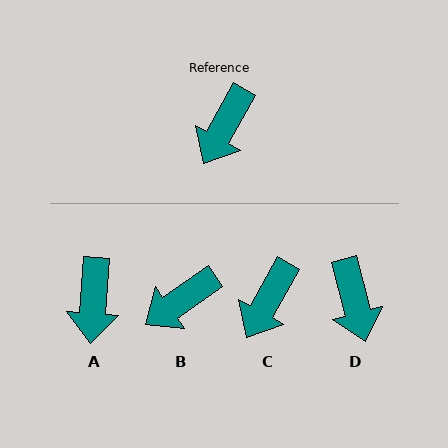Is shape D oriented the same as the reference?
No, it is off by about 44 degrees.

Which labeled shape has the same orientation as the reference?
C.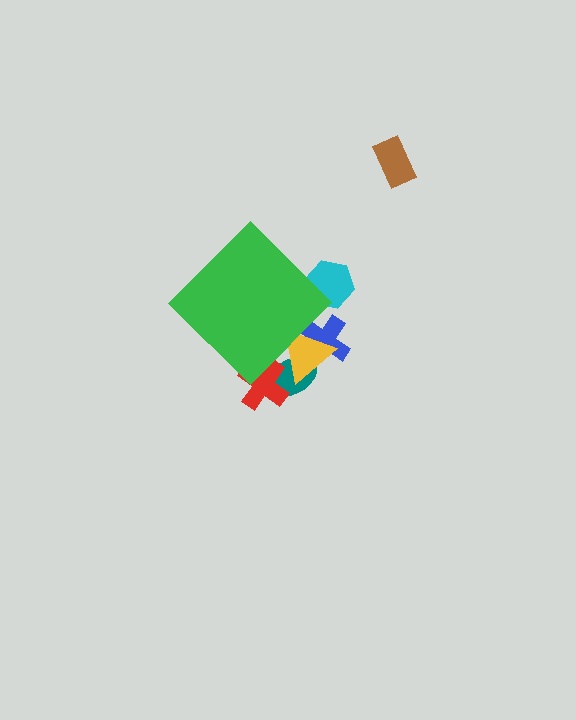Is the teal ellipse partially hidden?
Yes, the teal ellipse is partially hidden behind the green diamond.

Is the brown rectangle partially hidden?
No, the brown rectangle is fully visible.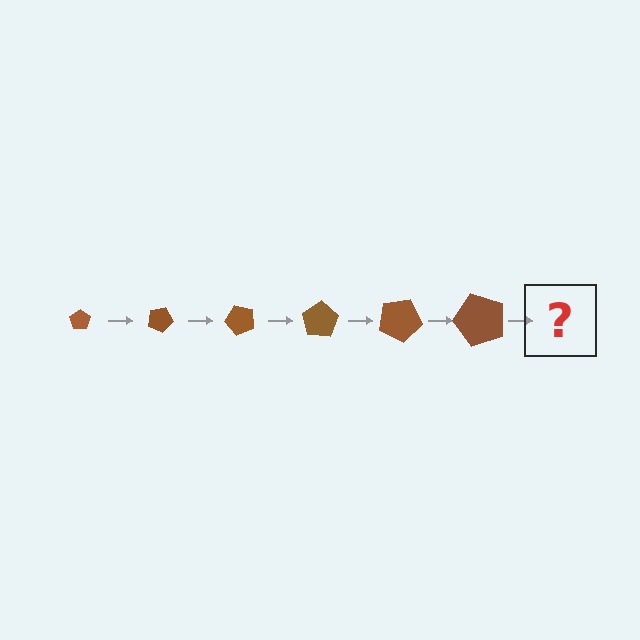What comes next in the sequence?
The next element should be a pentagon, larger than the previous one and rotated 150 degrees from the start.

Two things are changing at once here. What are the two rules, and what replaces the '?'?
The two rules are that the pentagon grows larger each step and it rotates 25 degrees each step. The '?' should be a pentagon, larger than the previous one and rotated 150 degrees from the start.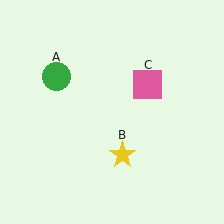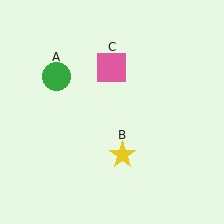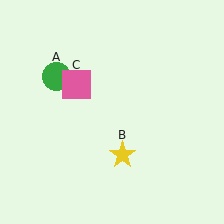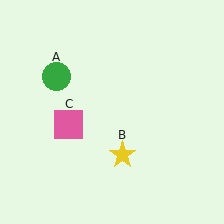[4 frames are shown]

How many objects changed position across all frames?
1 object changed position: pink square (object C).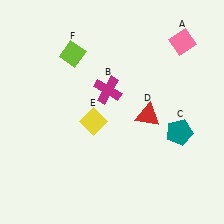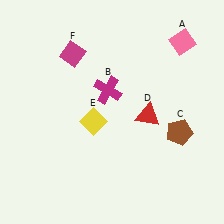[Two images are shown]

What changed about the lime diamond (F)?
In Image 1, F is lime. In Image 2, it changed to magenta.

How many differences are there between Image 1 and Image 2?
There are 2 differences between the two images.